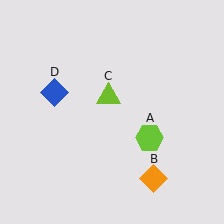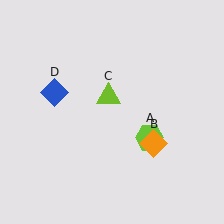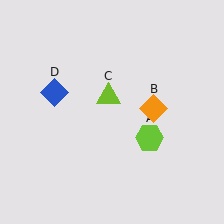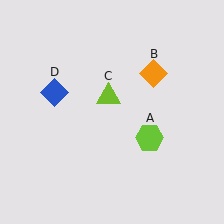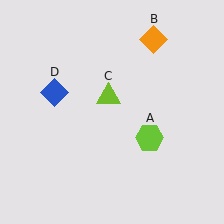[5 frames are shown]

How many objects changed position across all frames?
1 object changed position: orange diamond (object B).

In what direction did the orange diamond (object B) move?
The orange diamond (object B) moved up.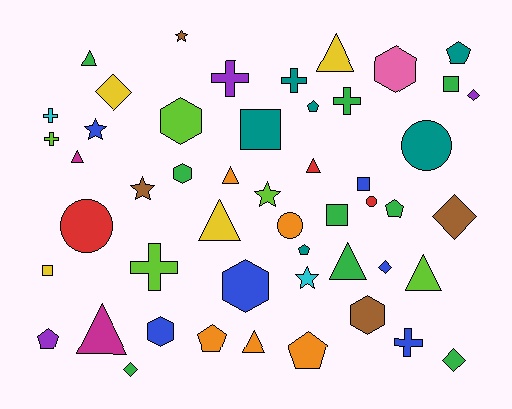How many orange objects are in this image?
There are 5 orange objects.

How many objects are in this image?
There are 50 objects.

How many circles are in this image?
There are 4 circles.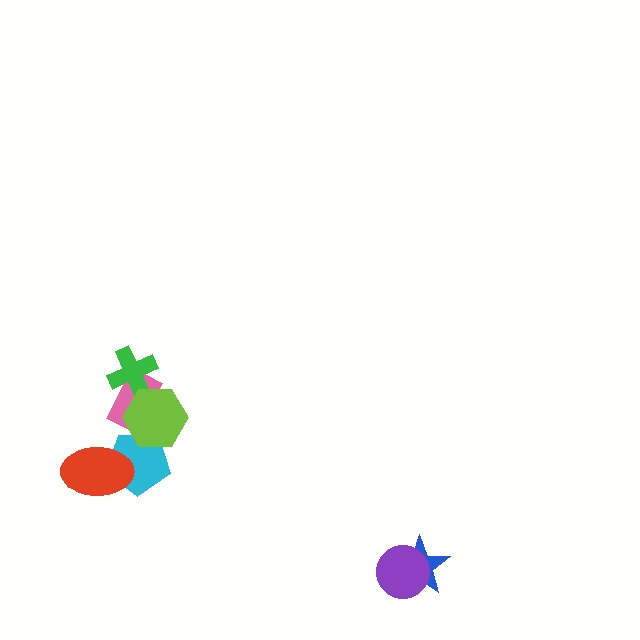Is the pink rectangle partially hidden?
Yes, it is partially covered by another shape.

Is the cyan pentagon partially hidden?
Yes, it is partially covered by another shape.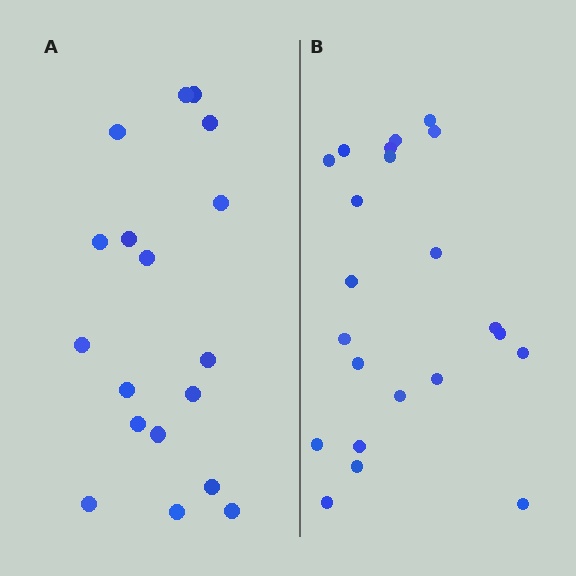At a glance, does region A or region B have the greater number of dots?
Region B (the right region) has more dots.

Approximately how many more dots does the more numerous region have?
Region B has about 4 more dots than region A.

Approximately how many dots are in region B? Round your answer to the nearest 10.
About 20 dots. (The exact count is 22, which rounds to 20.)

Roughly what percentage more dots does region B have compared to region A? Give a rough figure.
About 20% more.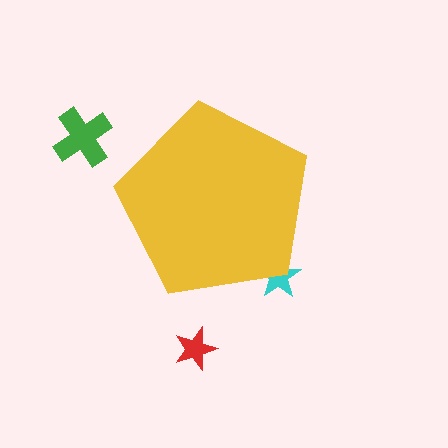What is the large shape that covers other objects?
A yellow pentagon.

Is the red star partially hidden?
No, the red star is fully visible.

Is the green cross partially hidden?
No, the green cross is fully visible.